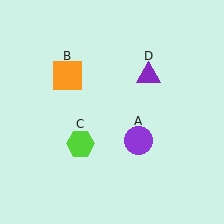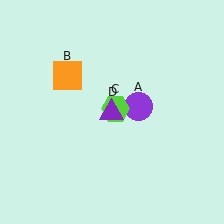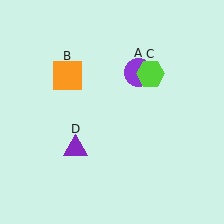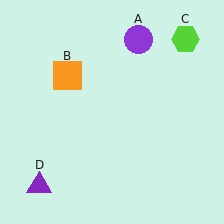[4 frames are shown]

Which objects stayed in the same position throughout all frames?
Orange square (object B) remained stationary.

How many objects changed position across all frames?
3 objects changed position: purple circle (object A), lime hexagon (object C), purple triangle (object D).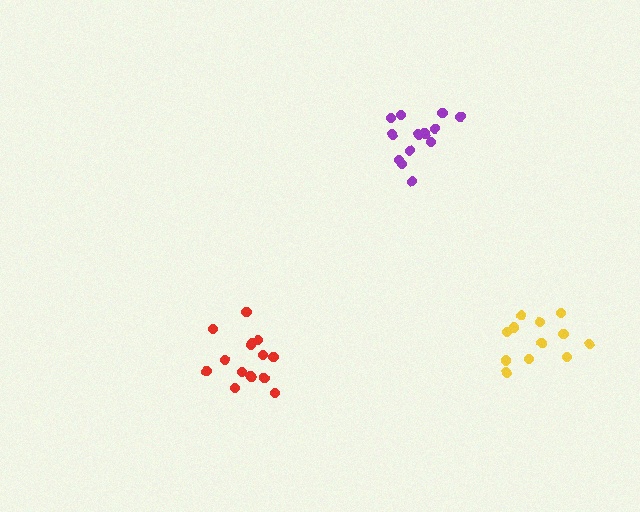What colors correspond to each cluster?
The clusters are colored: red, purple, yellow.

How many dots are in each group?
Group 1: 14 dots, Group 2: 13 dots, Group 3: 12 dots (39 total).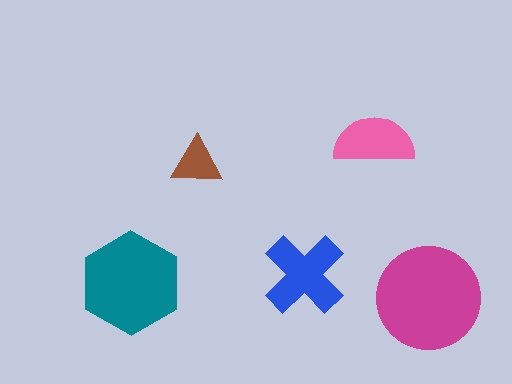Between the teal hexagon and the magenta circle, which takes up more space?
The magenta circle.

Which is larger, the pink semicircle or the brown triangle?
The pink semicircle.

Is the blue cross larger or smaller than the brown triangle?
Larger.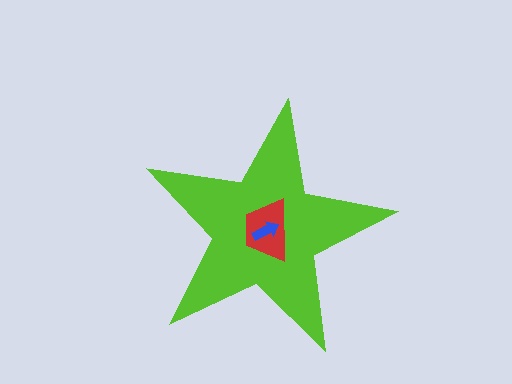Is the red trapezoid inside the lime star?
Yes.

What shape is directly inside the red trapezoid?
The blue arrow.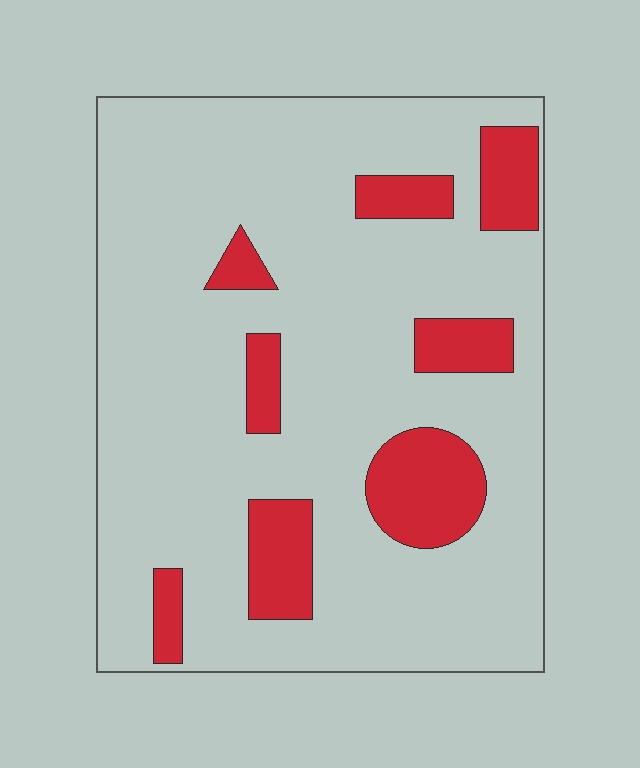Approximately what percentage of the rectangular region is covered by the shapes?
Approximately 15%.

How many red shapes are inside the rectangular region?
8.